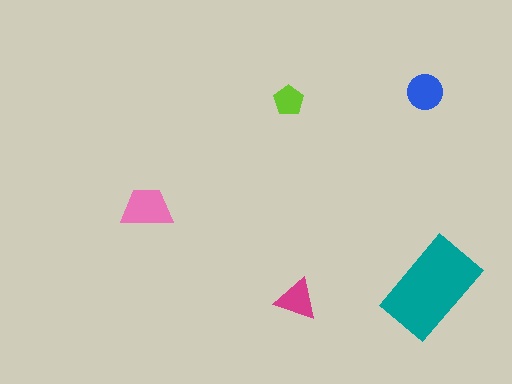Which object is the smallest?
The lime pentagon.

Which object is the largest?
The teal rectangle.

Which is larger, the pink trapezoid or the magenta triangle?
The pink trapezoid.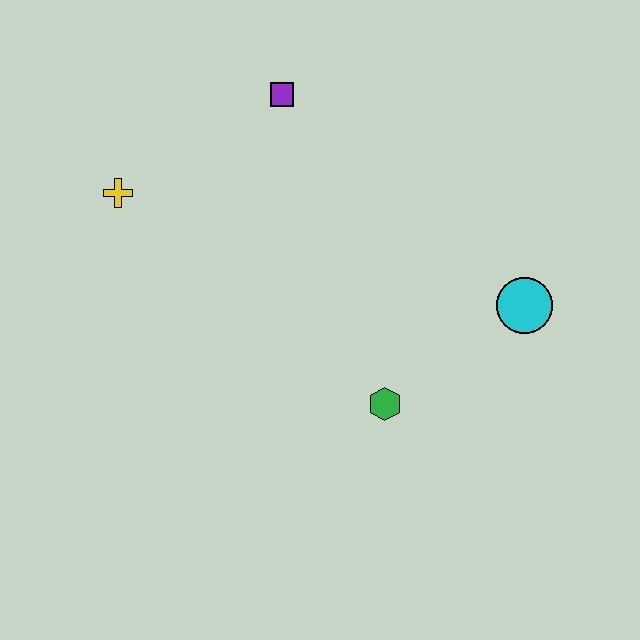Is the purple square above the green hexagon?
Yes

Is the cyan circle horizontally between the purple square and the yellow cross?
No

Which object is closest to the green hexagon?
The cyan circle is closest to the green hexagon.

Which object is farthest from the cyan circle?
The yellow cross is farthest from the cyan circle.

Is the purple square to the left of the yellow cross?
No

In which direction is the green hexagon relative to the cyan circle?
The green hexagon is to the left of the cyan circle.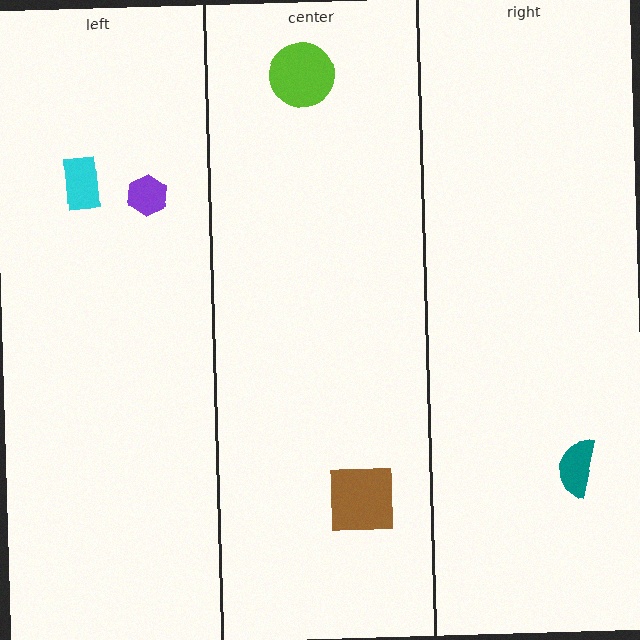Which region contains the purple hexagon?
The left region.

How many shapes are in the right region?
1.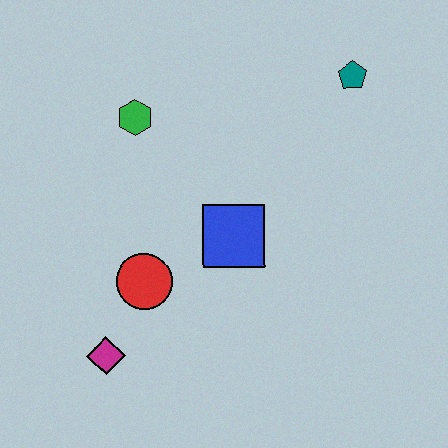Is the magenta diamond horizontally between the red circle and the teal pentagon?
No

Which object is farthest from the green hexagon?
The magenta diamond is farthest from the green hexagon.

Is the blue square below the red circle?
No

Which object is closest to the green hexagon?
The blue square is closest to the green hexagon.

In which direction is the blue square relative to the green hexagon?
The blue square is below the green hexagon.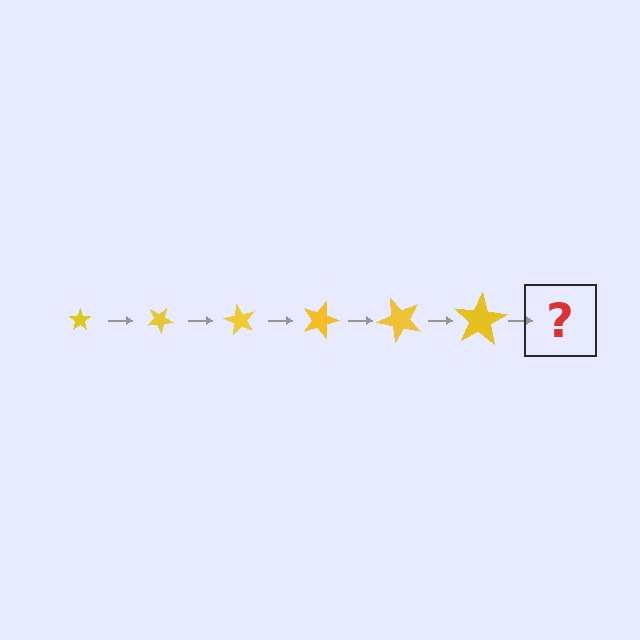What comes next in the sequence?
The next element should be a star, larger than the previous one and rotated 180 degrees from the start.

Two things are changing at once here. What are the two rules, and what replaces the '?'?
The two rules are that the star grows larger each step and it rotates 30 degrees each step. The '?' should be a star, larger than the previous one and rotated 180 degrees from the start.